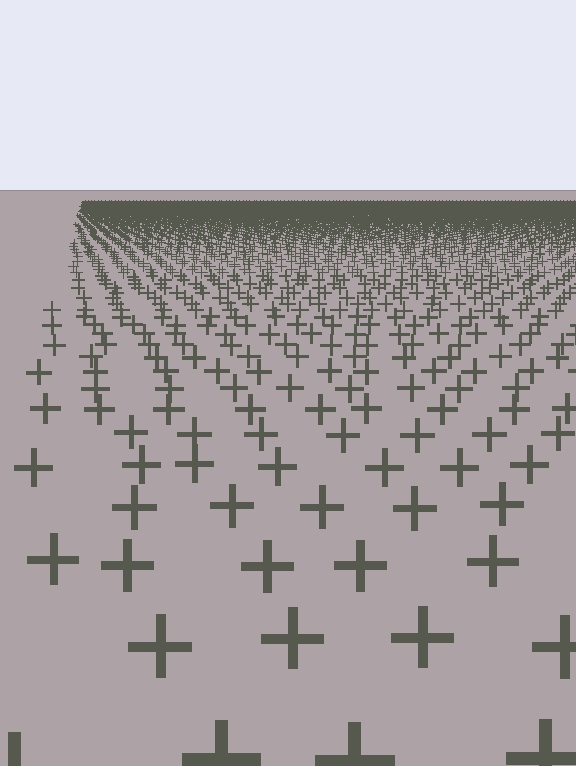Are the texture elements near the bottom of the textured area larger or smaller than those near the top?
Larger. Near the bottom, elements are closer to the viewer and appear at a bigger on-screen size.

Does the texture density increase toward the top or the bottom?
Density increases toward the top.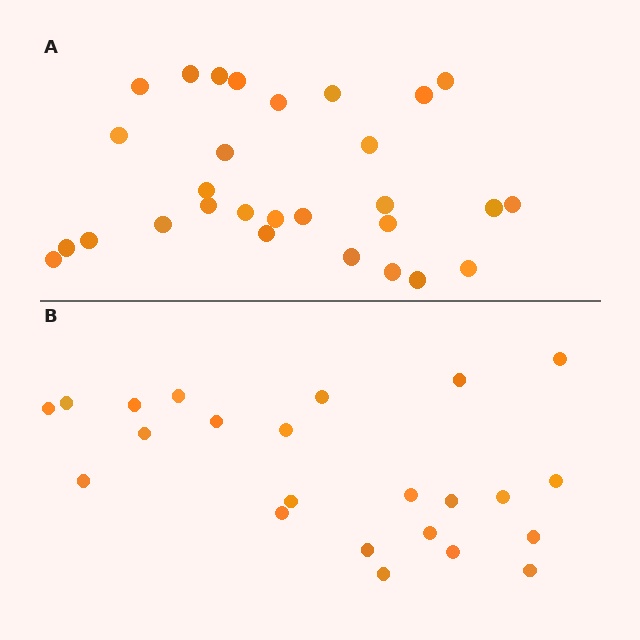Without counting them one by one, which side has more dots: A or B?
Region A (the top region) has more dots.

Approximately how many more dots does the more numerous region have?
Region A has about 6 more dots than region B.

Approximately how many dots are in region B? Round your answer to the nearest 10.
About 20 dots. (The exact count is 23, which rounds to 20.)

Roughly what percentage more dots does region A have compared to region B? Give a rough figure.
About 25% more.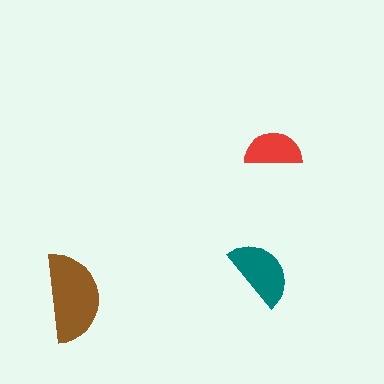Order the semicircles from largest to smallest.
the brown one, the teal one, the red one.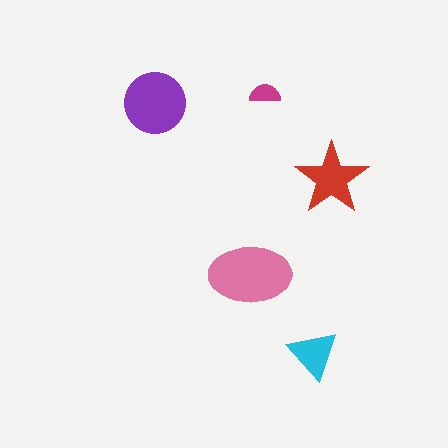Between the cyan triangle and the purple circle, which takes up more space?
The purple circle.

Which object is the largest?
The pink ellipse.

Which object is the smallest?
The magenta semicircle.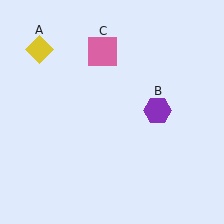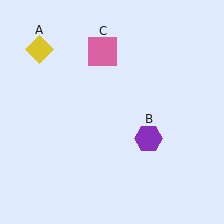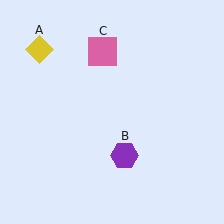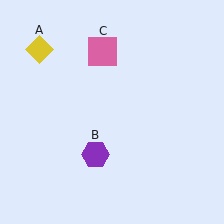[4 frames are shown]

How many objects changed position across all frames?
1 object changed position: purple hexagon (object B).